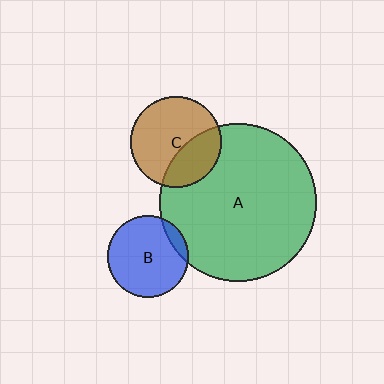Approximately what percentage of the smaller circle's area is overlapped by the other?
Approximately 35%.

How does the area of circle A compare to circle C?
Approximately 3.0 times.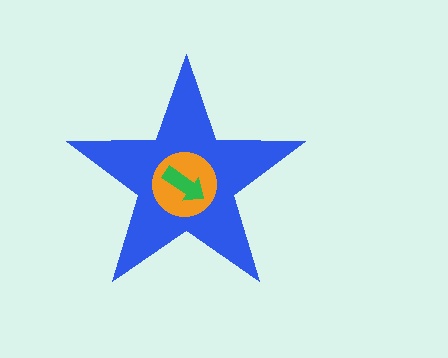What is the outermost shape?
The blue star.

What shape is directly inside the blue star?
The orange circle.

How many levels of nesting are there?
3.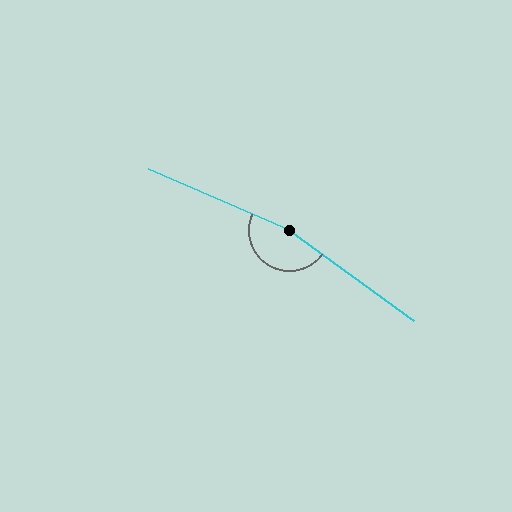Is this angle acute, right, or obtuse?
It is obtuse.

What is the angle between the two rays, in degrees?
Approximately 168 degrees.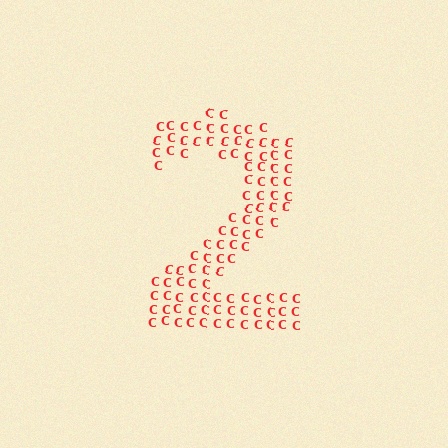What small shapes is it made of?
It is made of small letter C's.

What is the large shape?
The large shape is the digit 2.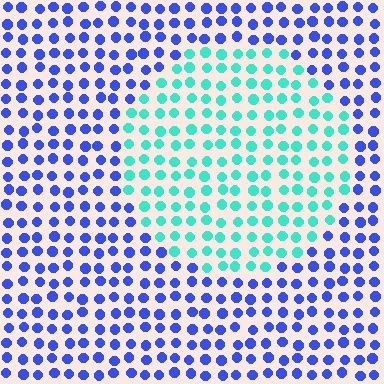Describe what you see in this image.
The image is filled with small blue elements in a uniform arrangement. A circle-shaped region is visible where the elements are tinted to a slightly different hue, forming a subtle color boundary.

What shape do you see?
I see a circle.